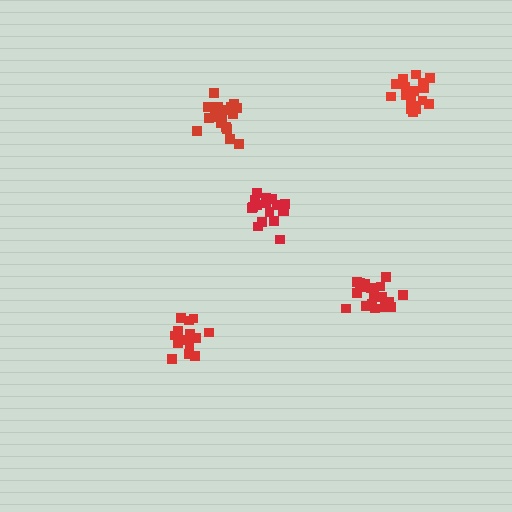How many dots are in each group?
Group 1: 17 dots, Group 2: 20 dots, Group 3: 15 dots, Group 4: 21 dots, Group 5: 17 dots (90 total).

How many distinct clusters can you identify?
There are 5 distinct clusters.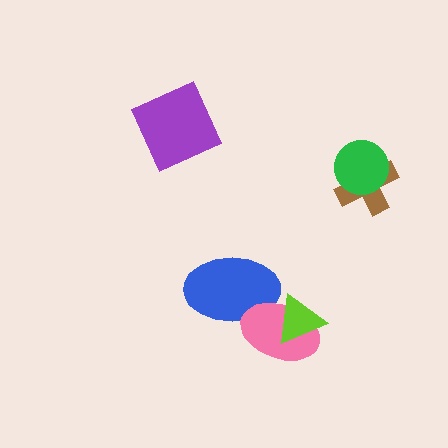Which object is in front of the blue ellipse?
The pink ellipse is in front of the blue ellipse.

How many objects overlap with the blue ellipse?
1 object overlaps with the blue ellipse.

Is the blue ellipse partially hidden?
Yes, it is partially covered by another shape.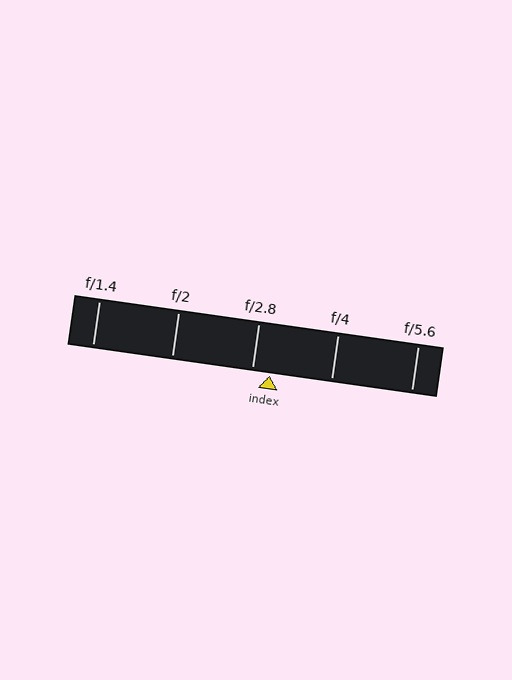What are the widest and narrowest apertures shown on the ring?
The widest aperture shown is f/1.4 and the narrowest is f/5.6.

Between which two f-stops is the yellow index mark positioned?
The index mark is between f/2.8 and f/4.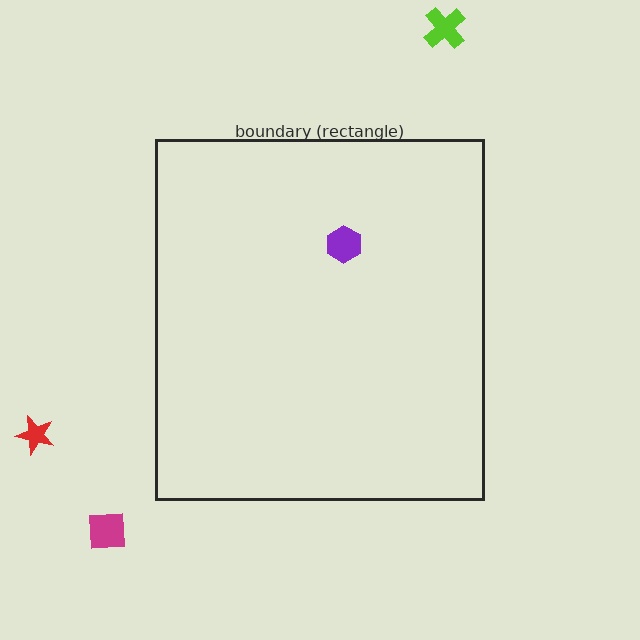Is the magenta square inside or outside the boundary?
Outside.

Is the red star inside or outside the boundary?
Outside.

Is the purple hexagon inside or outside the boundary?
Inside.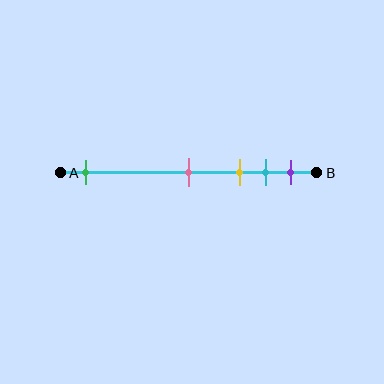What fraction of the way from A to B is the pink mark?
The pink mark is approximately 50% (0.5) of the way from A to B.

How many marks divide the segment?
There are 5 marks dividing the segment.